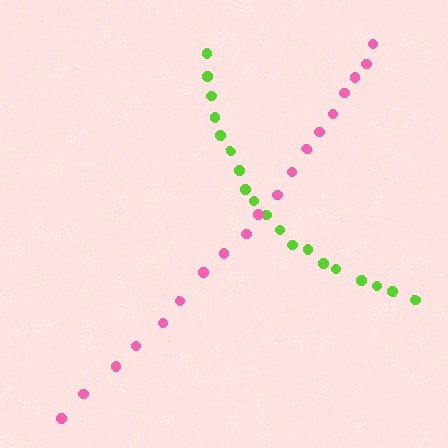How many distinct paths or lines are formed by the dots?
There are 2 distinct paths.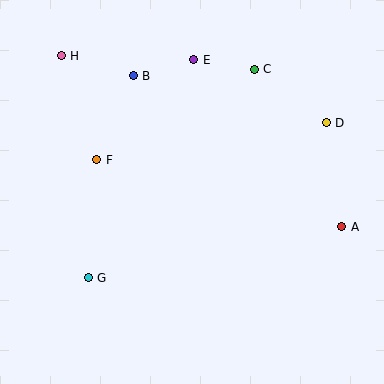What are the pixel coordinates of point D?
Point D is at (326, 123).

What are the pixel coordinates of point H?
Point H is at (61, 56).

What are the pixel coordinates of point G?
Point G is at (88, 278).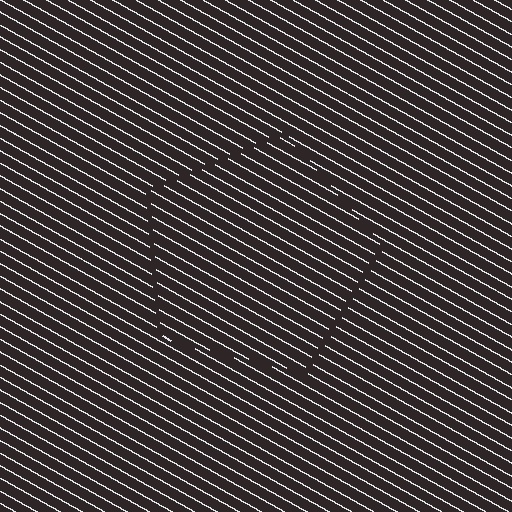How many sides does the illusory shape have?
5 sides — the line-ends trace a pentagon.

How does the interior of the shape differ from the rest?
The interior of the shape contains the same grating, shifted by half a period — the contour is defined by the phase discontinuity where line-ends from the inner and outer gratings abut.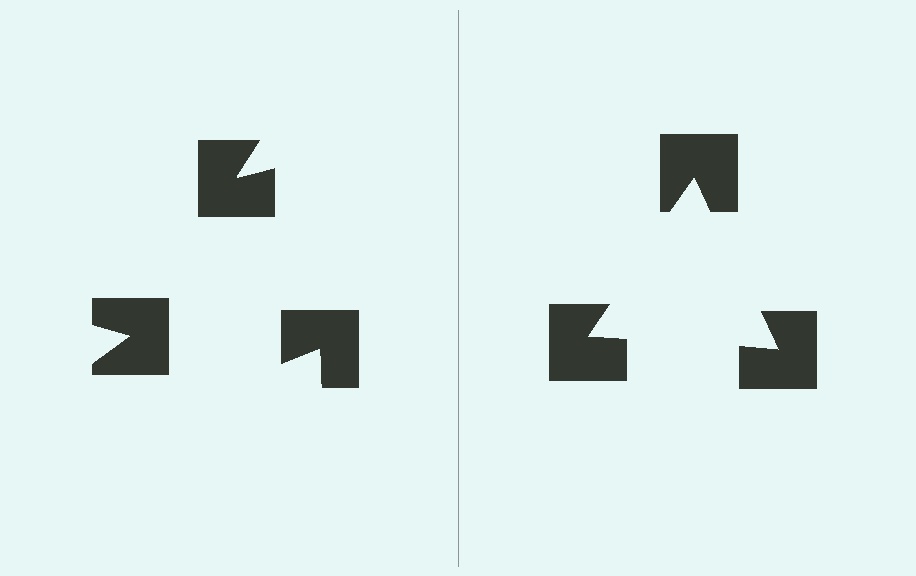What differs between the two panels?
The notched squares are positioned identically on both sides; only the wedge orientations differ. On the right they align to a triangle; on the left they are misaligned.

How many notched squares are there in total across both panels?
6 — 3 on each side.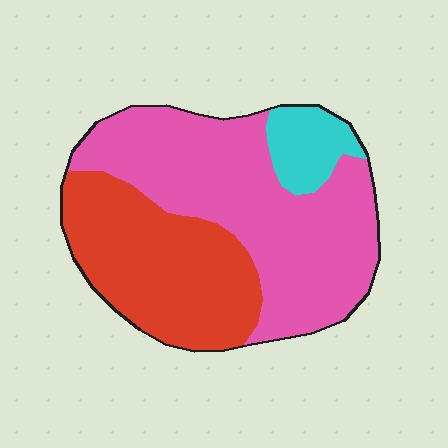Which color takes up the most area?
Pink, at roughly 55%.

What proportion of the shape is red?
Red covers 36% of the shape.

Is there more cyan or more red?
Red.